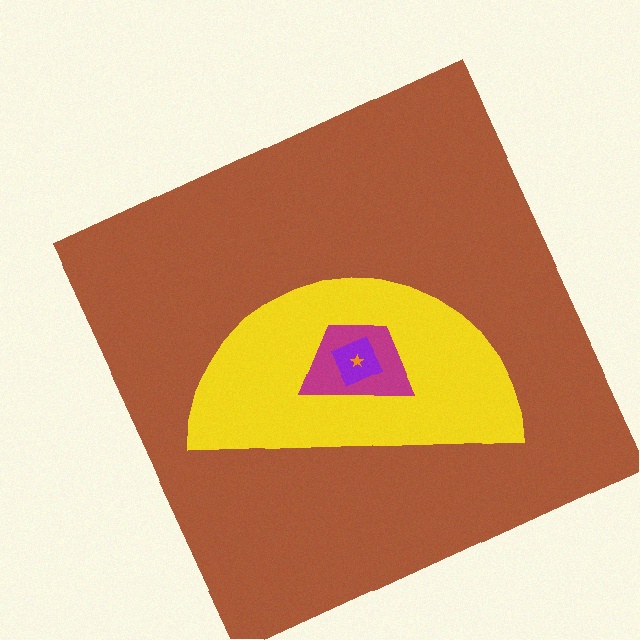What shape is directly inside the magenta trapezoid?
The purple diamond.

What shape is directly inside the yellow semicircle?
The magenta trapezoid.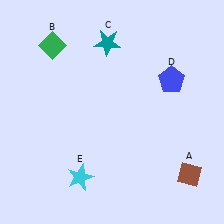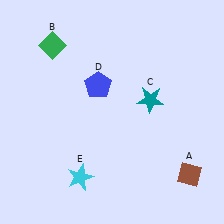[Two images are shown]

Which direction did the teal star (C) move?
The teal star (C) moved down.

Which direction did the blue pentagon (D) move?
The blue pentagon (D) moved left.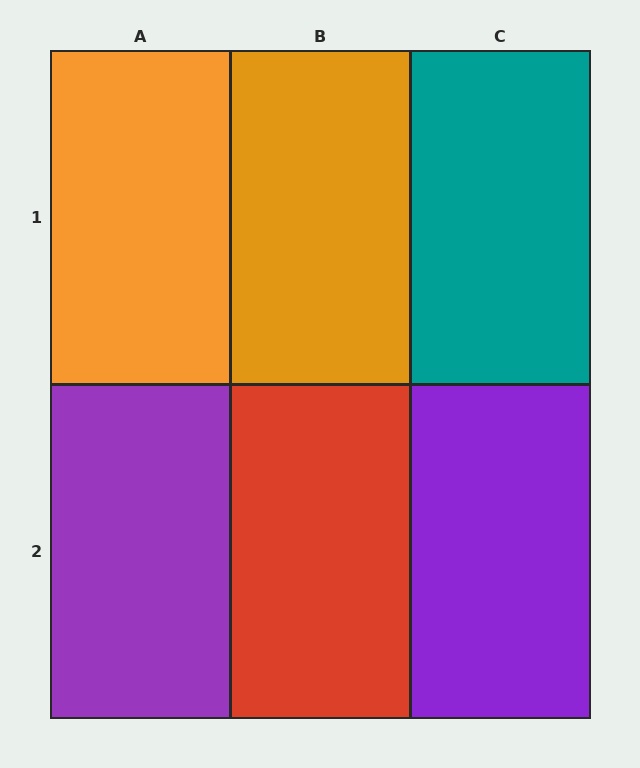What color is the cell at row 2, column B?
Red.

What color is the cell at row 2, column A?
Purple.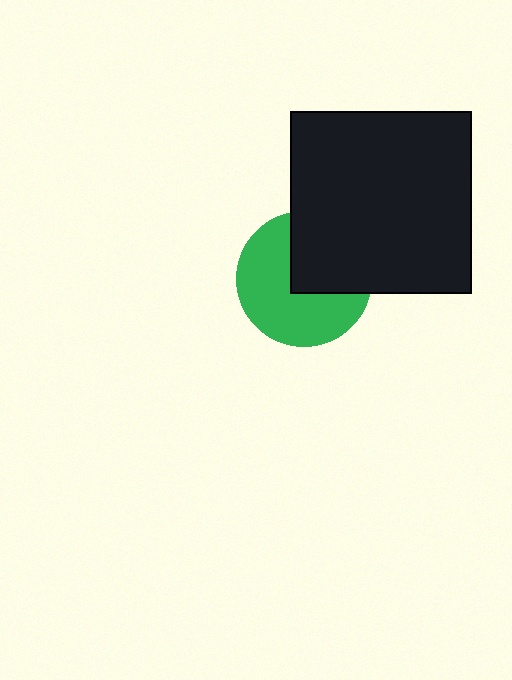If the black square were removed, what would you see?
You would see the complete green circle.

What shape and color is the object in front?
The object in front is a black square.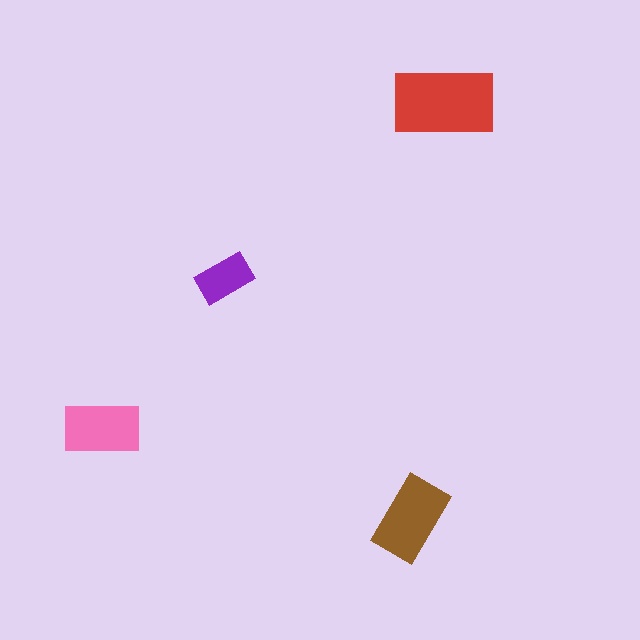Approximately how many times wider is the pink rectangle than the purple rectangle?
About 1.5 times wider.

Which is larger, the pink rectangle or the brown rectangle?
The brown one.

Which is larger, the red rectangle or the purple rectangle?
The red one.